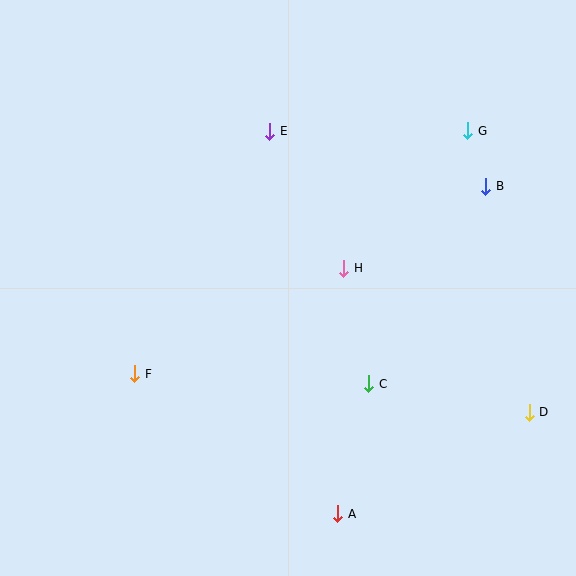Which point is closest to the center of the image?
Point H at (344, 268) is closest to the center.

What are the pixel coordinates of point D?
Point D is at (529, 412).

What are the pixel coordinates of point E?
Point E is at (270, 131).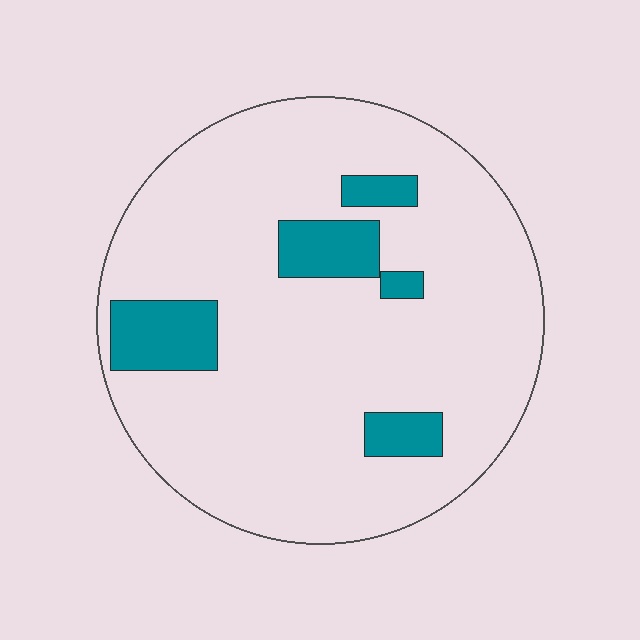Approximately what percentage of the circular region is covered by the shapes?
Approximately 15%.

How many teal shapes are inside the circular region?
5.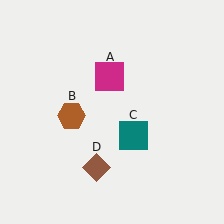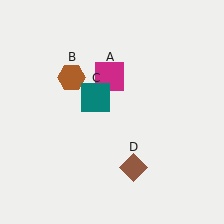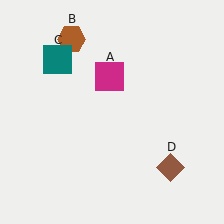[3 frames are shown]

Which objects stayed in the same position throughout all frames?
Magenta square (object A) remained stationary.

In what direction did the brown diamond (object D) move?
The brown diamond (object D) moved right.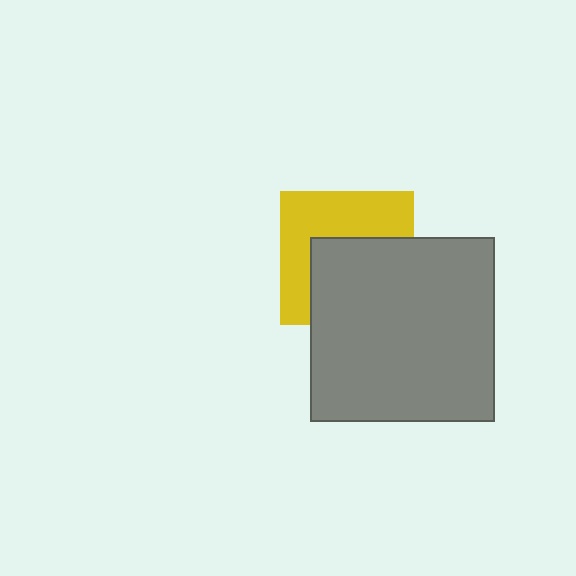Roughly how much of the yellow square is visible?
About half of it is visible (roughly 49%).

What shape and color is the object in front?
The object in front is a gray square.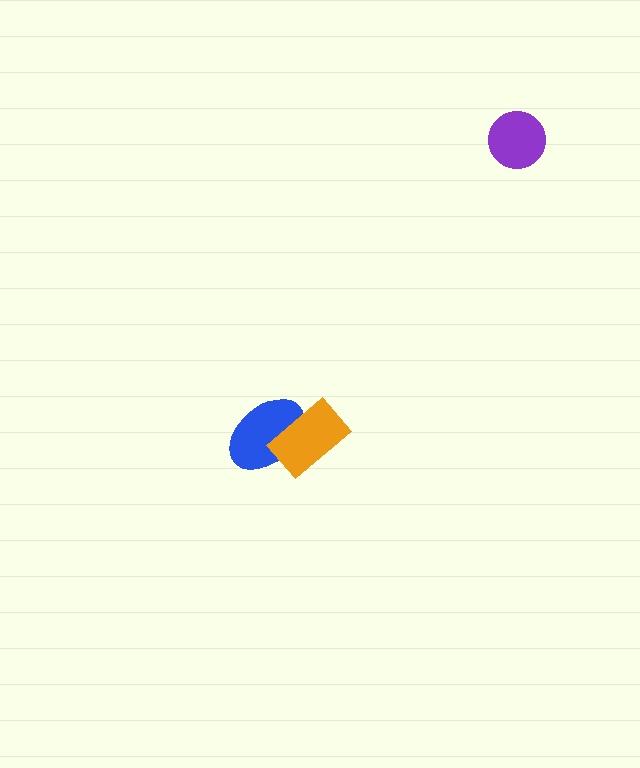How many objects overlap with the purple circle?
0 objects overlap with the purple circle.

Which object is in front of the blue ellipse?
The orange rectangle is in front of the blue ellipse.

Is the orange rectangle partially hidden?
No, no other shape covers it.